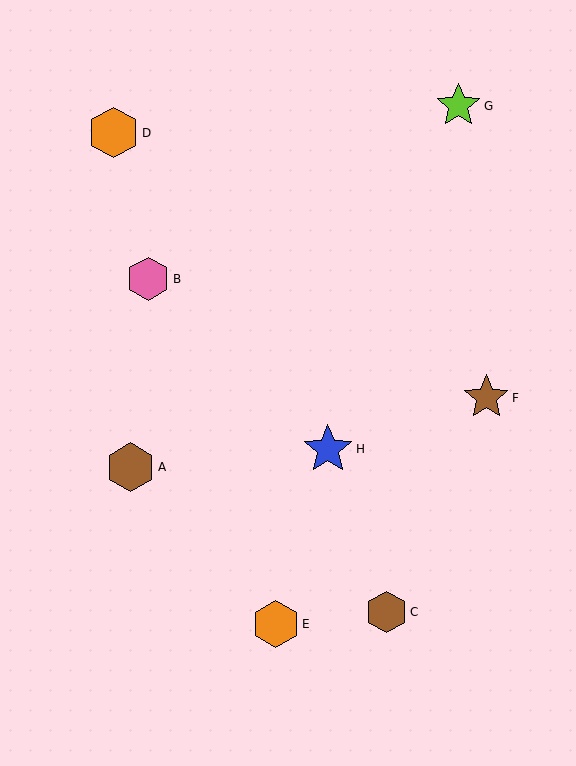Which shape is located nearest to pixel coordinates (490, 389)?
The brown star (labeled F) at (486, 398) is nearest to that location.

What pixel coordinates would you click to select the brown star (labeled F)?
Click at (486, 398) to select the brown star F.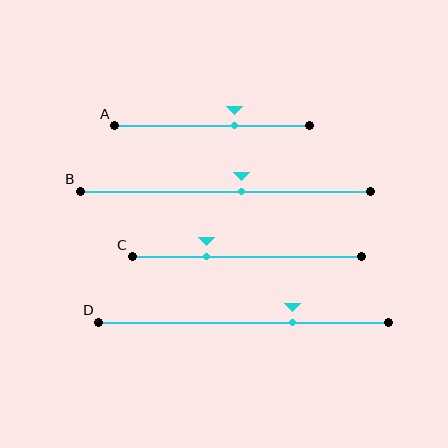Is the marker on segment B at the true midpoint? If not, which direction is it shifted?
No, the marker on segment B is shifted to the right by about 6% of the segment length.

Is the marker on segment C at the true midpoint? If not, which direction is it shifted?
No, the marker on segment C is shifted to the left by about 17% of the segment length.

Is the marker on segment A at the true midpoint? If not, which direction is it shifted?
No, the marker on segment A is shifted to the right by about 11% of the segment length.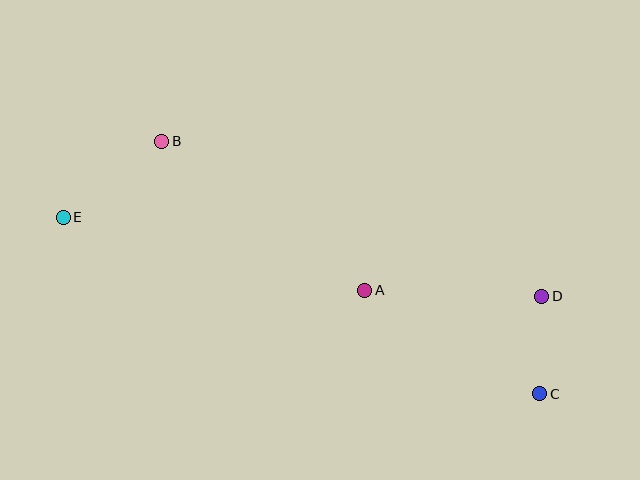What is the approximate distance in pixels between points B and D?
The distance between B and D is approximately 410 pixels.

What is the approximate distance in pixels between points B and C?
The distance between B and C is approximately 455 pixels.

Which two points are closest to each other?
Points C and D are closest to each other.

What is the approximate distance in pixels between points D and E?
The distance between D and E is approximately 485 pixels.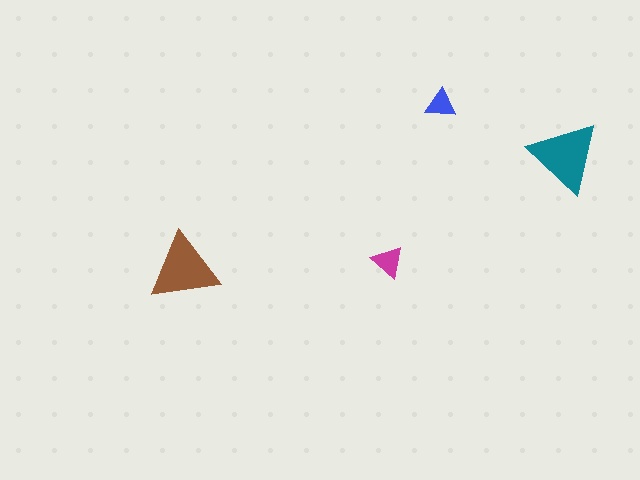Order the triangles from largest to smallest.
the teal one, the brown one, the magenta one, the blue one.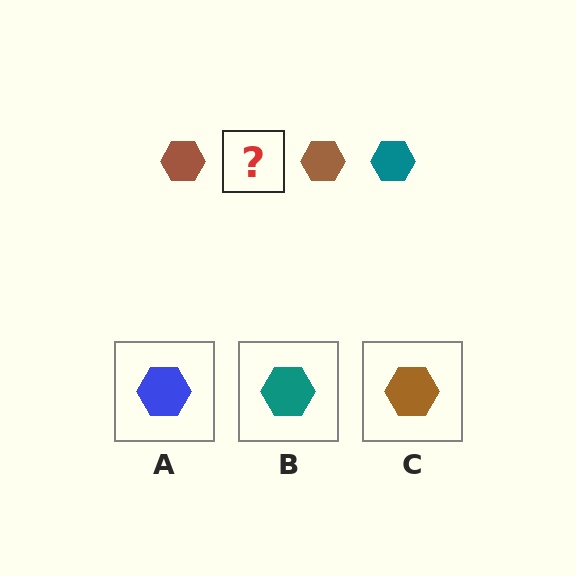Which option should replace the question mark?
Option B.